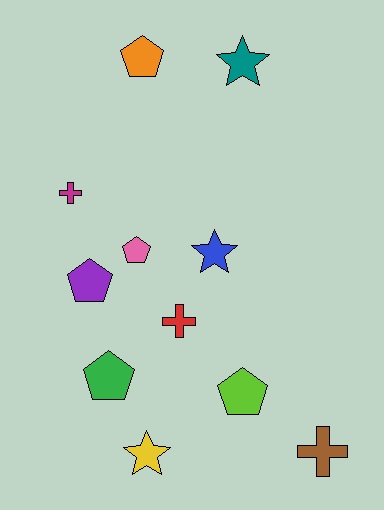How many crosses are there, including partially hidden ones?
There are 3 crosses.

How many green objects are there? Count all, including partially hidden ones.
There is 1 green object.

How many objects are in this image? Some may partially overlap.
There are 11 objects.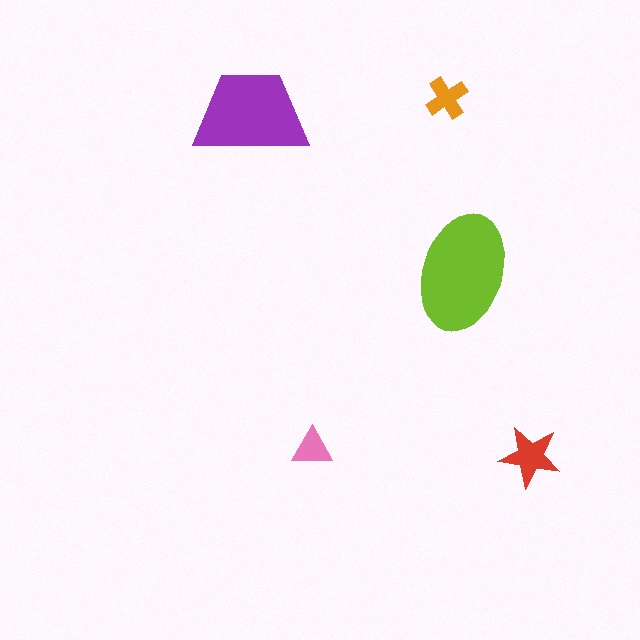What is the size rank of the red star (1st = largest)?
3rd.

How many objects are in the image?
There are 5 objects in the image.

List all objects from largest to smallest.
The lime ellipse, the purple trapezoid, the red star, the orange cross, the pink triangle.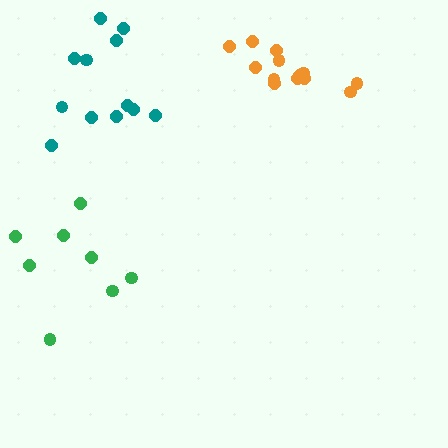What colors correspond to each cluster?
The clusters are colored: green, teal, orange.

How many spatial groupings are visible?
There are 3 spatial groupings.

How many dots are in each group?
Group 1: 8 dots, Group 2: 12 dots, Group 3: 13 dots (33 total).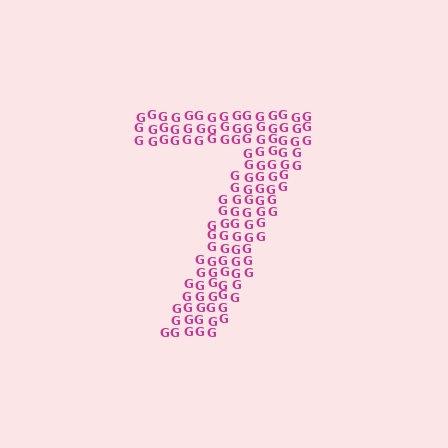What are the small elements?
The small elements are letter G's.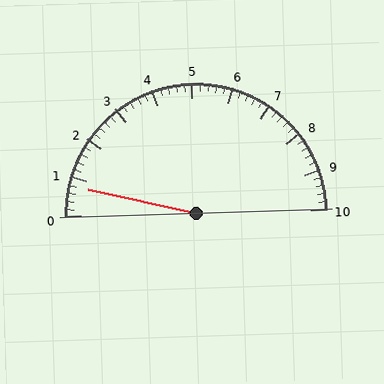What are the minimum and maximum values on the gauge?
The gauge ranges from 0 to 10.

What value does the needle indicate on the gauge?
The needle indicates approximately 0.8.